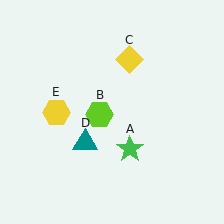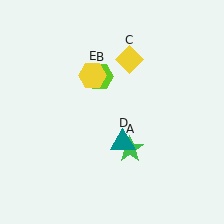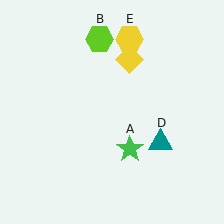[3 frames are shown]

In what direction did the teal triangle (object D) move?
The teal triangle (object D) moved right.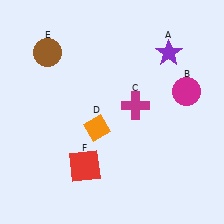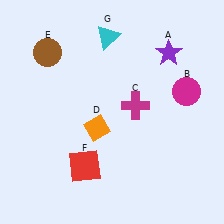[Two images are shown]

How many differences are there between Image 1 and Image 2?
There is 1 difference between the two images.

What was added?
A cyan triangle (G) was added in Image 2.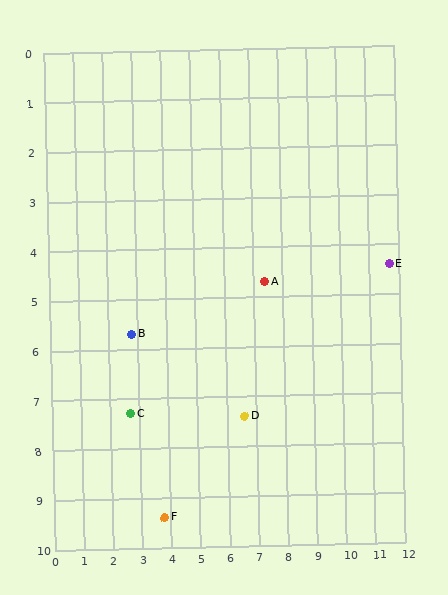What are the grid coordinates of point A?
Point A is at approximately (7.4, 4.7).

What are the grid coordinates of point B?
Point B is at approximately (2.8, 5.7).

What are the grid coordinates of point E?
Point E is at approximately (11.7, 4.4).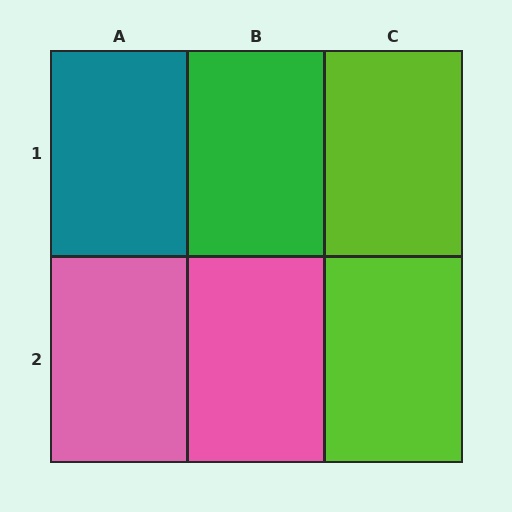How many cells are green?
1 cell is green.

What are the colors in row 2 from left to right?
Pink, pink, lime.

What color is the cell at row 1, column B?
Green.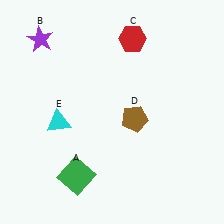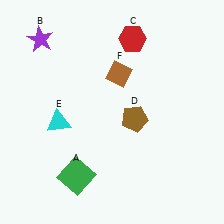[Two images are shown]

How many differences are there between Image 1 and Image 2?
There is 1 difference between the two images.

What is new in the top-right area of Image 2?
A brown diamond (F) was added in the top-right area of Image 2.